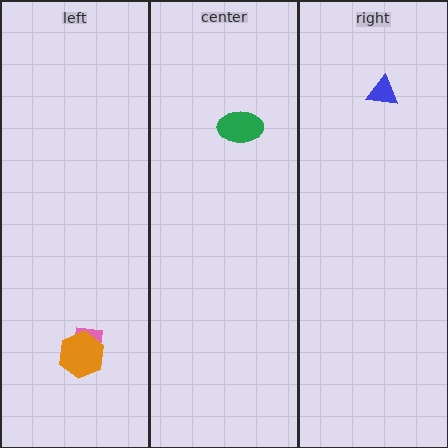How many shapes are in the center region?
1.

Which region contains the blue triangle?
The right region.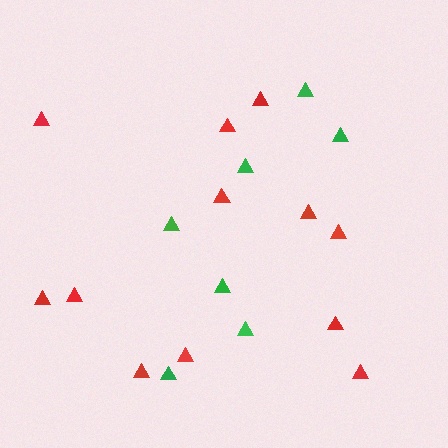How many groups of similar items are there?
There are 2 groups: one group of red triangles (12) and one group of green triangles (7).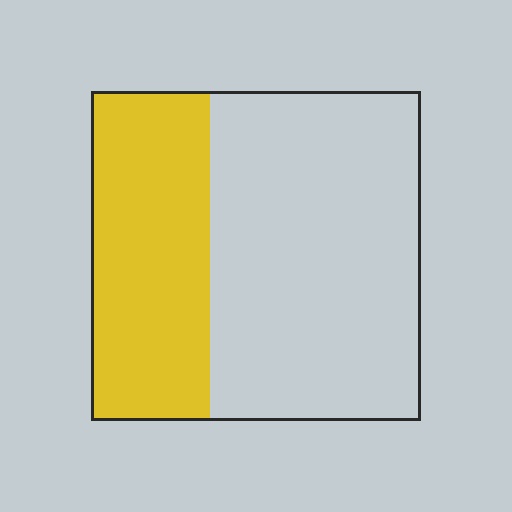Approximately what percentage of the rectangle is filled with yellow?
Approximately 35%.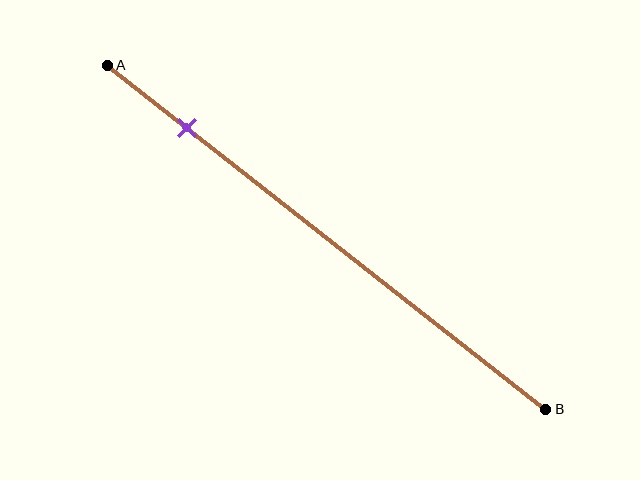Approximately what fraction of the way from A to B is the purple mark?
The purple mark is approximately 20% of the way from A to B.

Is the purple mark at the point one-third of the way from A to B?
No, the mark is at about 20% from A, not at the 33% one-third point.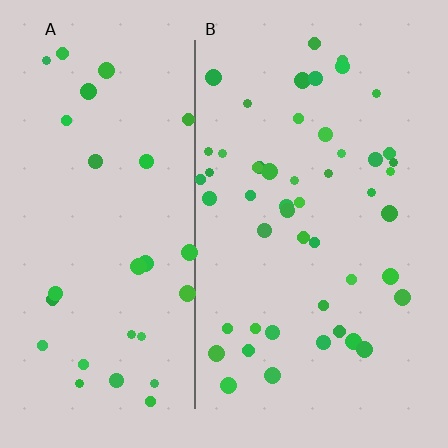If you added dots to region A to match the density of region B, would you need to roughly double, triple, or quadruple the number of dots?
Approximately double.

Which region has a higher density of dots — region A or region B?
B (the right).